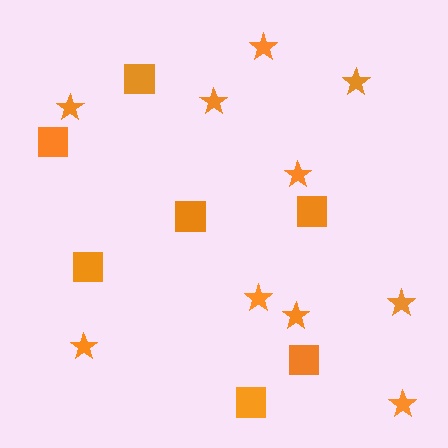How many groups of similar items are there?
There are 2 groups: one group of squares (7) and one group of stars (10).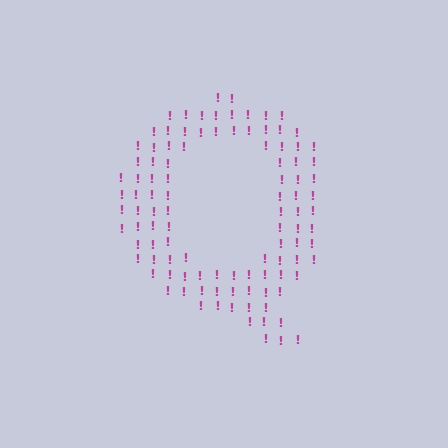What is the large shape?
The large shape is the letter Q.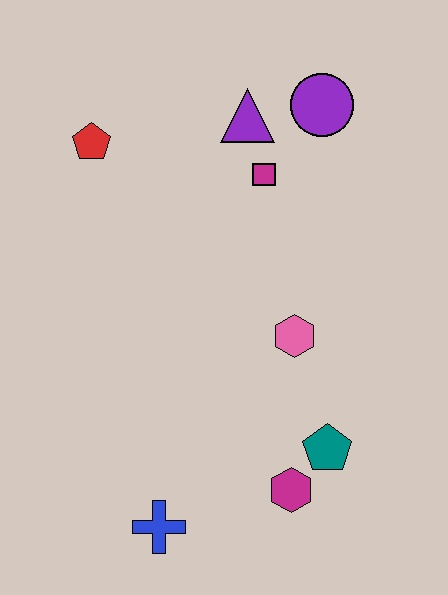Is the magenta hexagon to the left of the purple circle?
Yes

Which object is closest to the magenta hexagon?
The teal pentagon is closest to the magenta hexagon.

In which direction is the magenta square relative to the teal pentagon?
The magenta square is above the teal pentagon.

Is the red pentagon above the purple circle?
No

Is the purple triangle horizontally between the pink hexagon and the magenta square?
No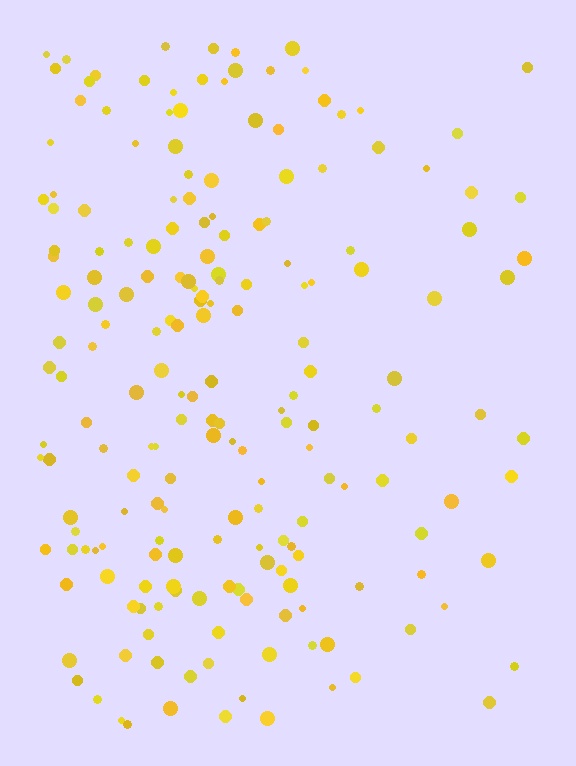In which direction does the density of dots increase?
From right to left, with the left side densest.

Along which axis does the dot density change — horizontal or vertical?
Horizontal.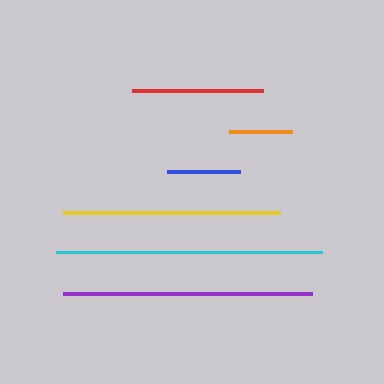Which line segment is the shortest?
The orange line is the shortest at approximately 62 pixels.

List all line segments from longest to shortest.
From longest to shortest: cyan, purple, yellow, red, blue, orange.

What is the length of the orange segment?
The orange segment is approximately 62 pixels long.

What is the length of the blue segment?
The blue segment is approximately 74 pixels long.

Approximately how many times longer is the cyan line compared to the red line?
The cyan line is approximately 2.0 times the length of the red line.